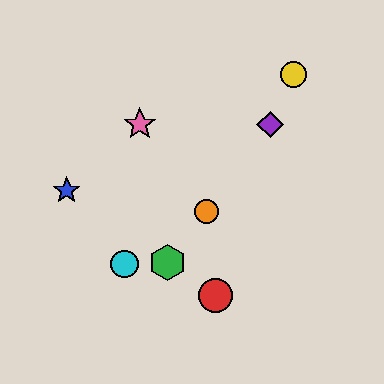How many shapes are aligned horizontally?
2 shapes (the purple diamond, the pink star) are aligned horizontally.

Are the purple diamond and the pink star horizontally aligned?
Yes, both are at y≈124.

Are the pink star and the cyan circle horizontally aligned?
No, the pink star is at y≈124 and the cyan circle is at y≈264.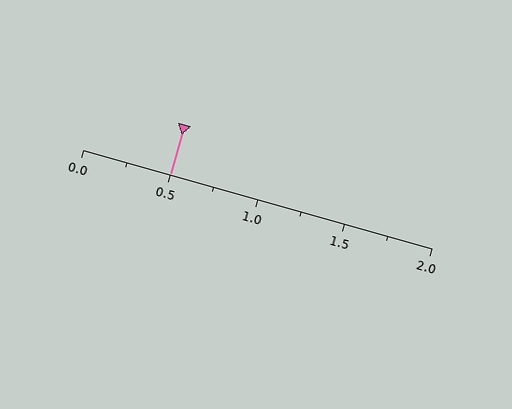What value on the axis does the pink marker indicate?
The marker indicates approximately 0.5.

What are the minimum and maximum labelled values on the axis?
The axis runs from 0.0 to 2.0.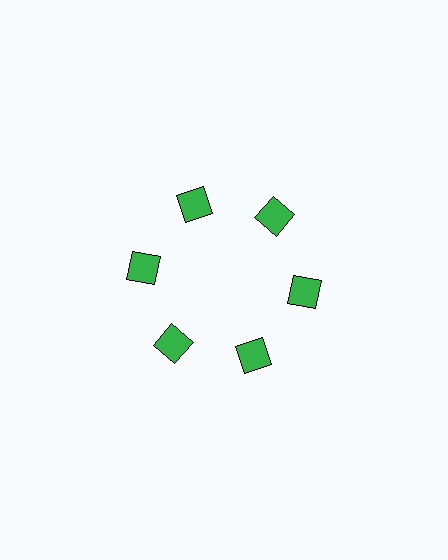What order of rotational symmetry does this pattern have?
This pattern has 6-fold rotational symmetry.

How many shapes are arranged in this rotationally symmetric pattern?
There are 6 shapes, arranged in 6 groups of 1.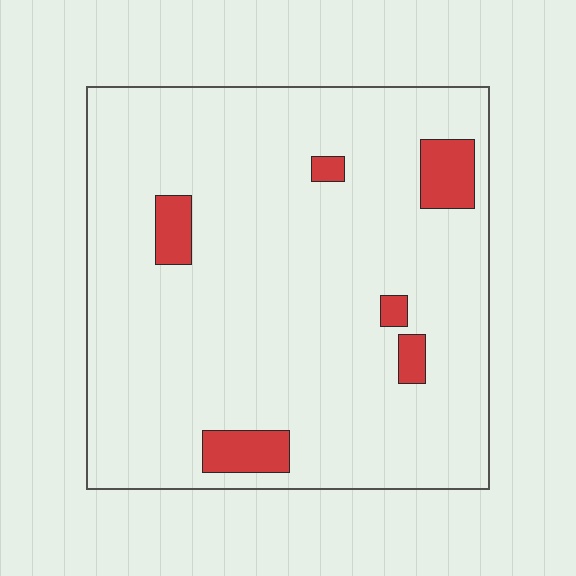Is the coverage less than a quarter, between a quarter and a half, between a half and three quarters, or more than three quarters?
Less than a quarter.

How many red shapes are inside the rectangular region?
6.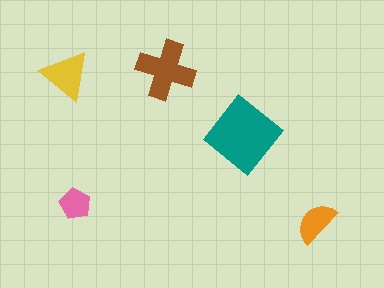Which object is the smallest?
The pink pentagon.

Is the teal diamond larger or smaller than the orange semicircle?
Larger.